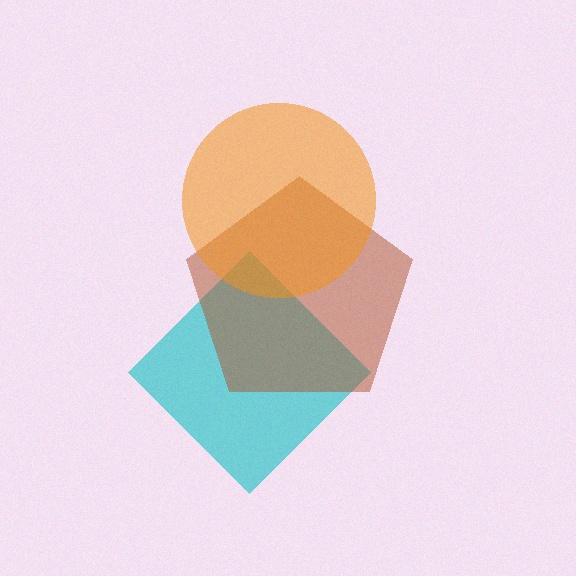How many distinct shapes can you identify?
There are 3 distinct shapes: a cyan diamond, a brown pentagon, an orange circle.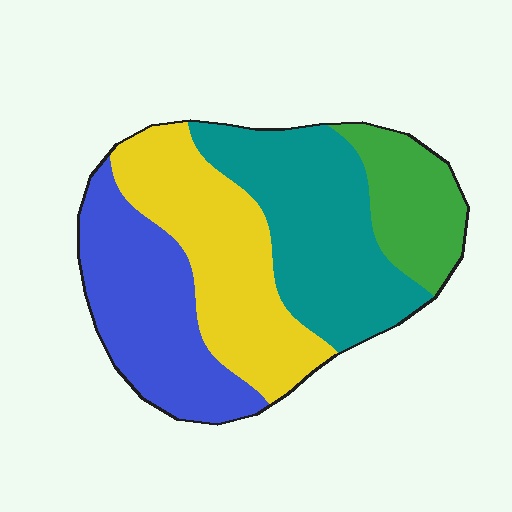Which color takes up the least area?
Green, at roughly 15%.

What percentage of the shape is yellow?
Yellow takes up about one quarter (1/4) of the shape.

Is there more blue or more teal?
Teal.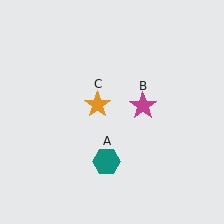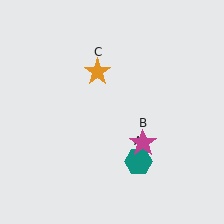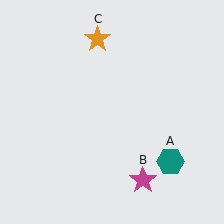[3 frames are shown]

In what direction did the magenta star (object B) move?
The magenta star (object B) moved down.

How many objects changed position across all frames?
3 objects changed position: teal hexagon (object A), magenta star (object B), orange star (object C).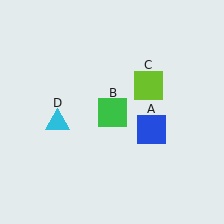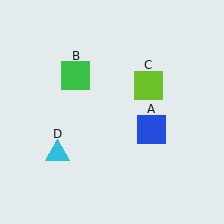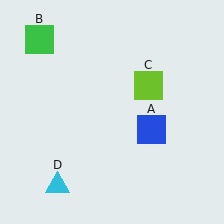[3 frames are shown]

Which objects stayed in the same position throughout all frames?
Blue square (object A) and lime square (object C) remained stationary.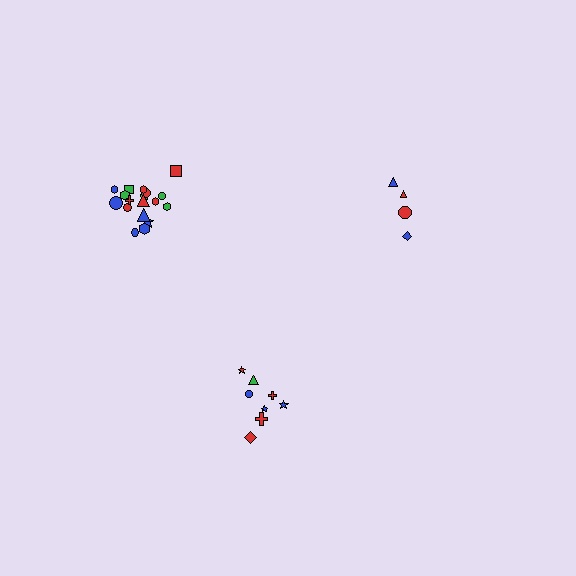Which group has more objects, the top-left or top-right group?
The top-left group.